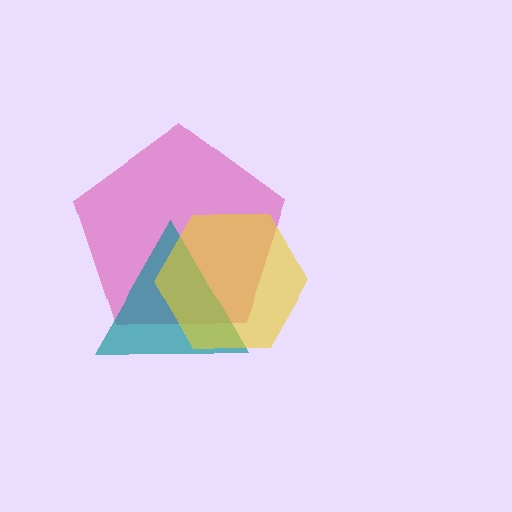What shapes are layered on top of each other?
The layered shapes are: a magenta pentagon, a teal triangle, a yellow hexagon.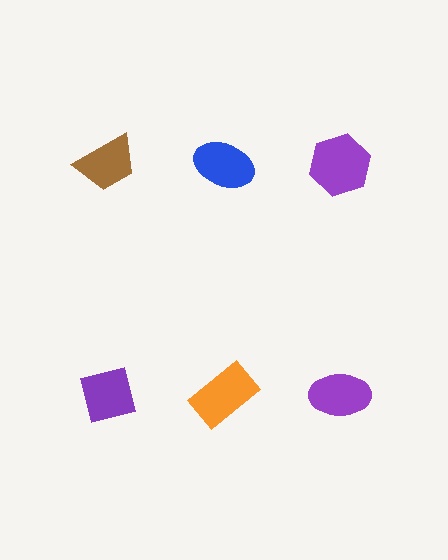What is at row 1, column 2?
A blue ellipse.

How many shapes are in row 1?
3 shapes.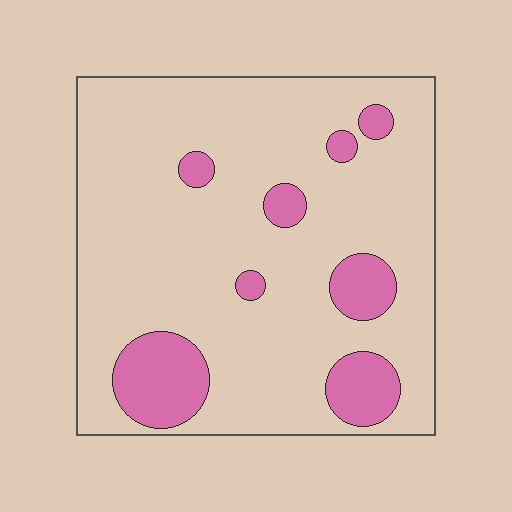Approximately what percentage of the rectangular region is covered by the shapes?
Approximately 15%.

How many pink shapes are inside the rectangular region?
8.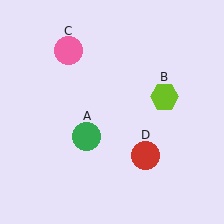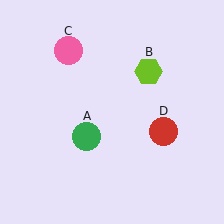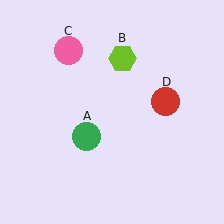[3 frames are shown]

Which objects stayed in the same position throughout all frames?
Green circle (object A) and pink circle (object C) remained stationary.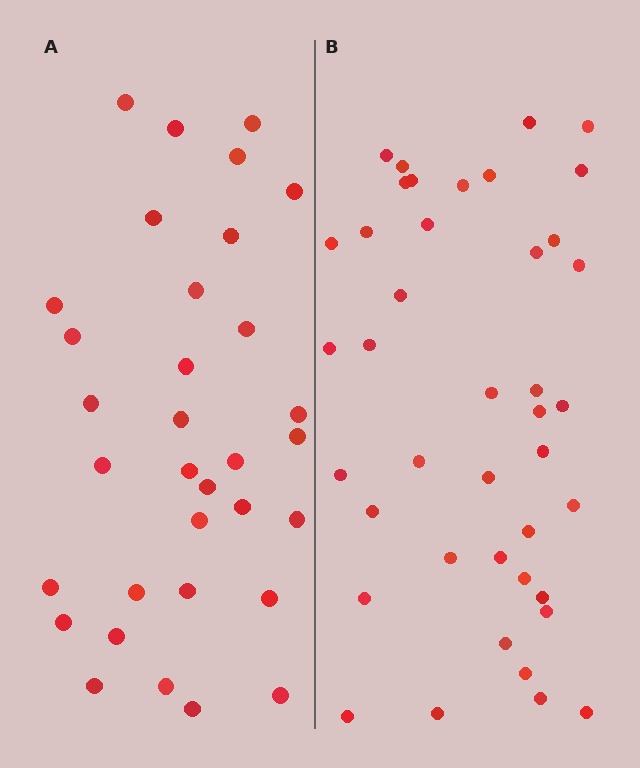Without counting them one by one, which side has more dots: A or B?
Region B (the right region) has more dots.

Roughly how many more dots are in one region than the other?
Region B has roughly 8 or so more dots than region A.